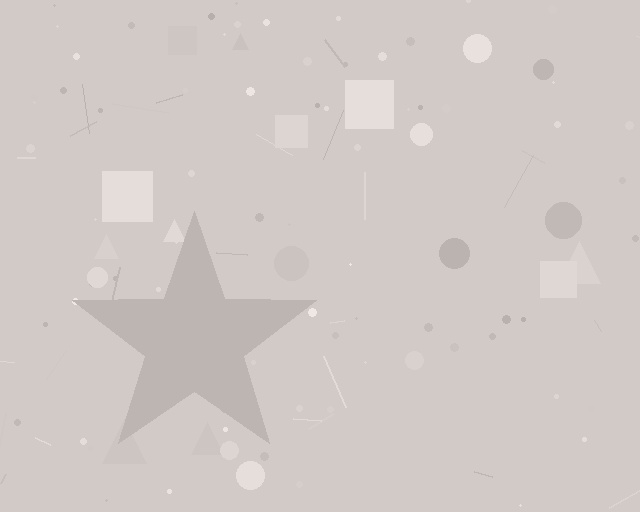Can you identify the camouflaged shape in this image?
The camouflaged shape is a star.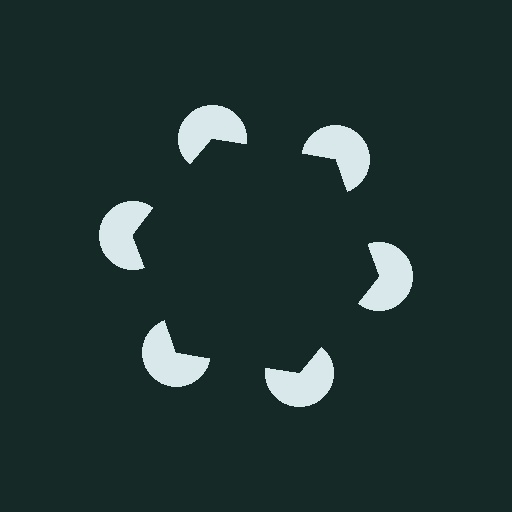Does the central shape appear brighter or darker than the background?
It typically appears slightly darker than the background, even though no actual brightness change is drawn.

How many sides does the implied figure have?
6 sides.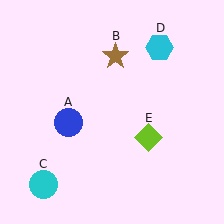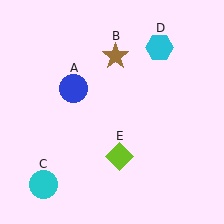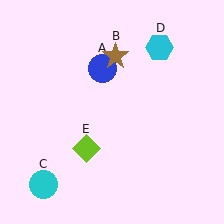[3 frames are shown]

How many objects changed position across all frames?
2 objects changed position: blue circle (object A), lime diamond (object E).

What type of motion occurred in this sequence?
The blue circle (object A), lime diamond (object E) rotated clockwise around the center of the scene.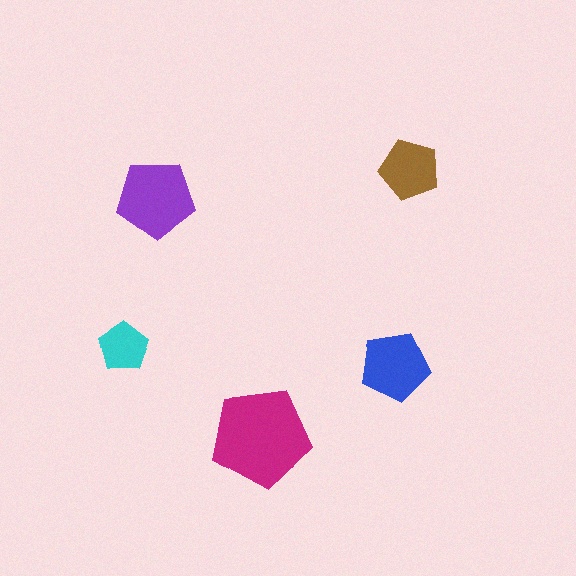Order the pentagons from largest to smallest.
the magenta one, the purple one, the blue one, the brown one, the cyan one.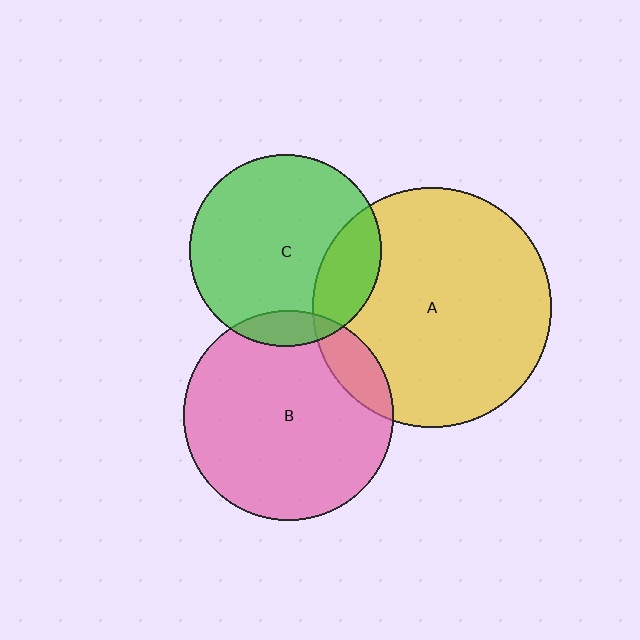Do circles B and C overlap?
Yes.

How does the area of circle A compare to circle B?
Approximately 1.3 times.